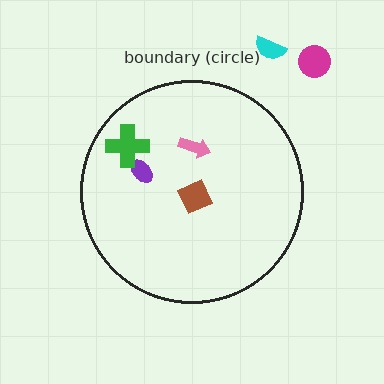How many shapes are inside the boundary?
4 inside, 2 outside.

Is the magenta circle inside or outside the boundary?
Outside.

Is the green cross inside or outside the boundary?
Inside.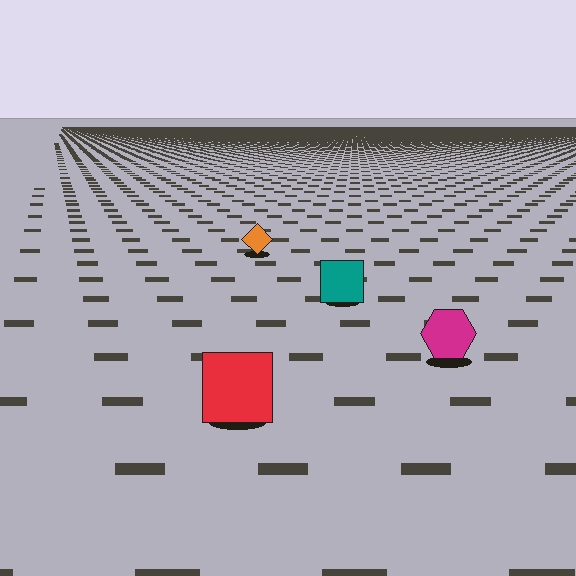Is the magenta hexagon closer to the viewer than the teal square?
Yes. The magenta hexagon is closer — you can tell from the texture gradient: the ground texture is coarser near it.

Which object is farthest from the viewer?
The orange diamond is farthest from the viewer. It appears smaller and the ground texture around it is denser.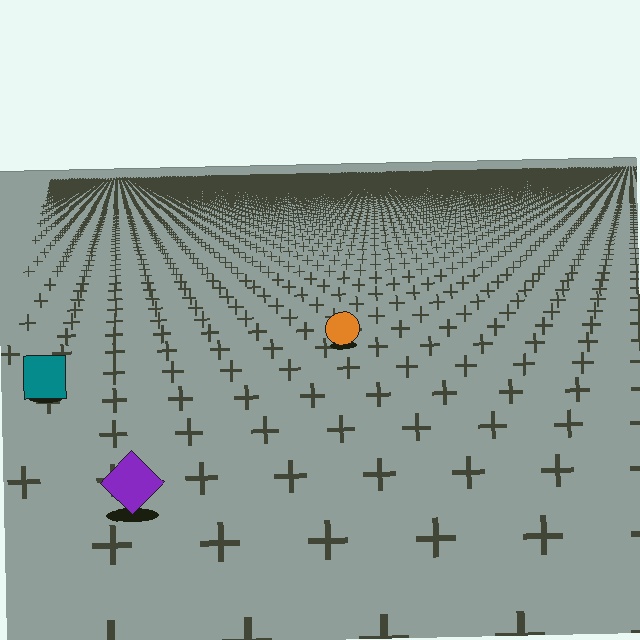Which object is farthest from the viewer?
The orange circle is farthest from the viewer. It appears smaller and the ground texture around it is denser.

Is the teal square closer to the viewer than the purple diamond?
No. The purple diamond is closer — you can tell from the texture gradient: the ground texture is coarser near it.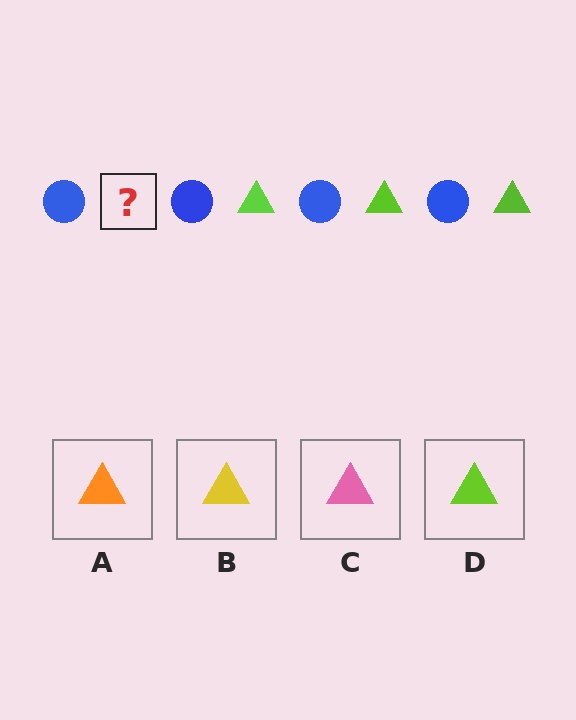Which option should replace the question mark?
Option D.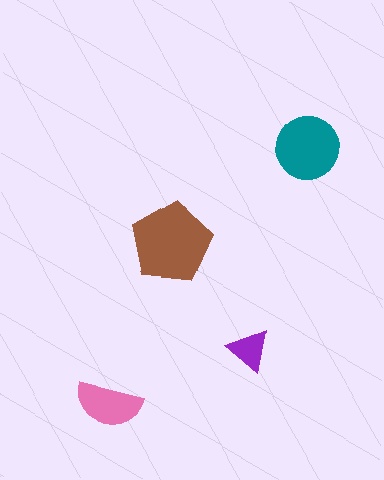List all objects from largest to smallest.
The brown pentagon, the teal circle, the pink semicircle, the purple triangle.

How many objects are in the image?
There are 4 objects in the image.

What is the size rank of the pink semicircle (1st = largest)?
3rd.